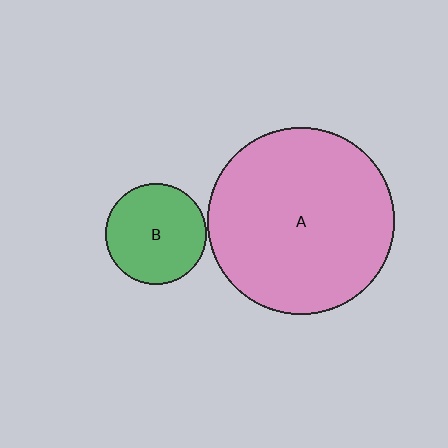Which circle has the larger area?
Circle A (pink).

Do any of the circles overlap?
No, none of the circles overlap.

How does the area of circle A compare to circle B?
Approximately 3.4 times.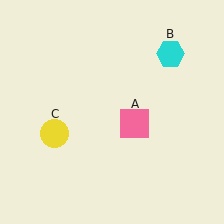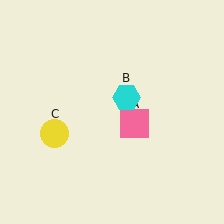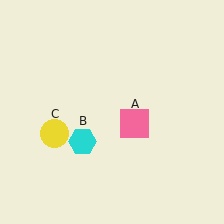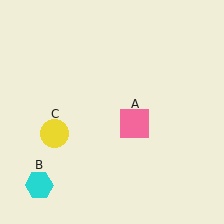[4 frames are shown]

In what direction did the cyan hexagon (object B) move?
The cyan hexagon (object B) moved down and to the left.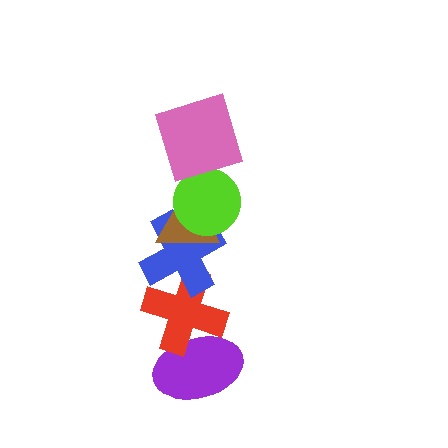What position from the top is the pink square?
The pink square is 1st from the top.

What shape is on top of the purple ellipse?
The red cross is on top of the purple ellipse.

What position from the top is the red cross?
The red cross is 5th from the top.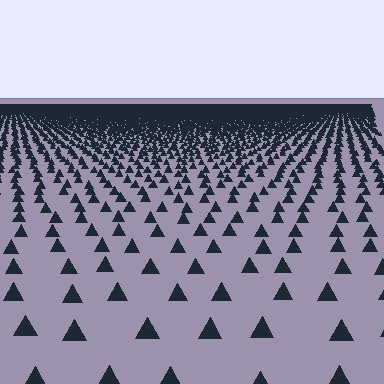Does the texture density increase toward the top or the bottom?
Density increases toward the top.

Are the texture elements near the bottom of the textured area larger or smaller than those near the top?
Larger. Near the bottom, elements are closer to the viewer and appear at a bigger on-screen size.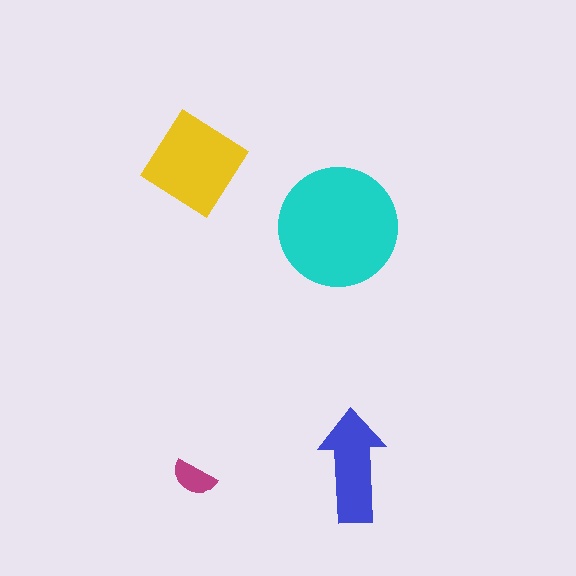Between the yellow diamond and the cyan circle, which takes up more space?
The cyan circle.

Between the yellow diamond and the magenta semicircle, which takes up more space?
The yellow diamond.